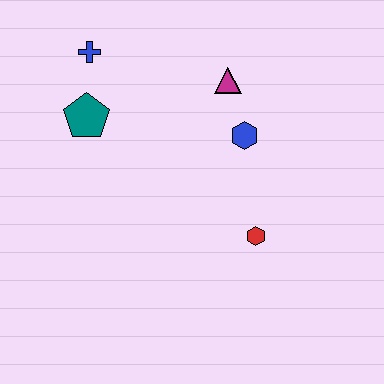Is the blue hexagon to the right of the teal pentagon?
Yes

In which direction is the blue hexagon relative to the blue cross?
The blue hexagon is to the right of the blue cross.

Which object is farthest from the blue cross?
The red hexagon is farthest from the blue cross.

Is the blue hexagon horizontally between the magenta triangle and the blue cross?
No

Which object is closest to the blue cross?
The teal pentagon is closest to the blue cross.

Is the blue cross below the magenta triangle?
No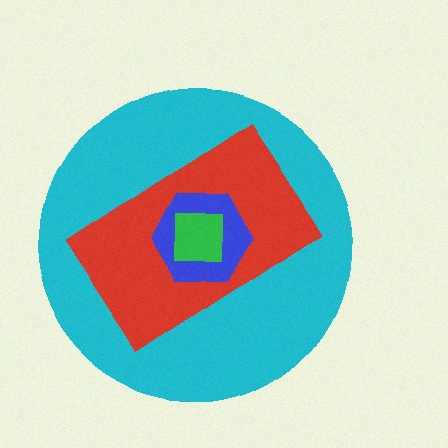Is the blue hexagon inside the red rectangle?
Yes.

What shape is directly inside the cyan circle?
The red rectangle.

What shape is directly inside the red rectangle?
The blue hexagon.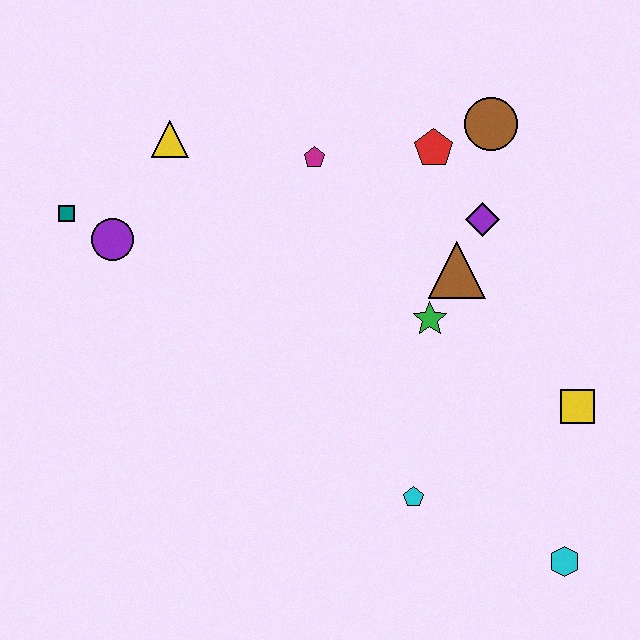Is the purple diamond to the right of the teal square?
Yes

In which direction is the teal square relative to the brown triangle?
The teal square is to the left of the brown triangle.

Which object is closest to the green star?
The brown triangle is closest to the green star.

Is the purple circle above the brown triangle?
Yes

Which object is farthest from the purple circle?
The cyan hexagon is farthest from the purple circle.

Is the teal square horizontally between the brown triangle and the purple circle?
No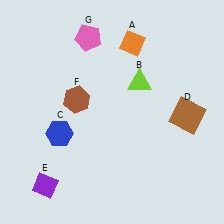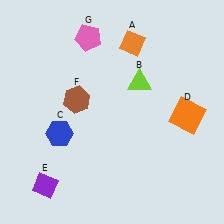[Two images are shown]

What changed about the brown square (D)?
In Image 1, D is brown. In Image 2, it changed to orange.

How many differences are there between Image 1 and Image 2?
There is 1 difference between the two images.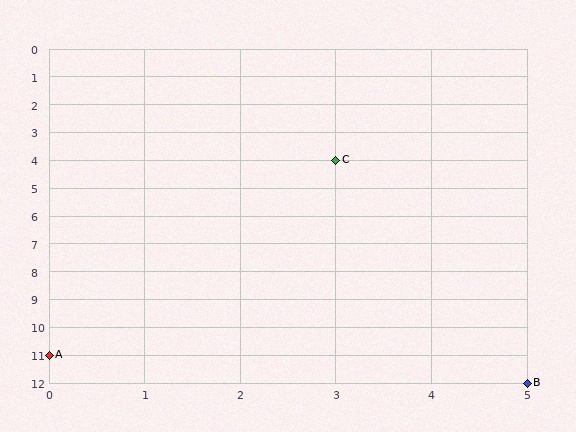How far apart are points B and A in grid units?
Points B and A are 5 columns and 1 row apart (about 5.1 grid units diagonally).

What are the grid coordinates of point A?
Point A is at grid coordinates (0, 11).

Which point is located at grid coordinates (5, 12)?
Point B is at (5, 12).